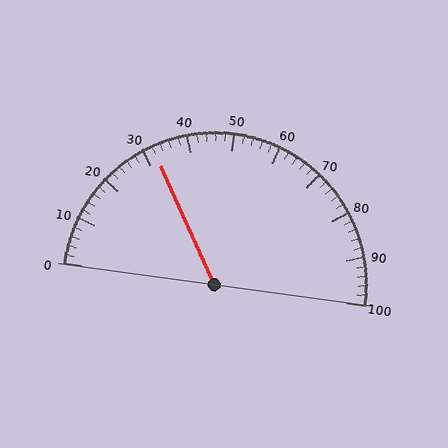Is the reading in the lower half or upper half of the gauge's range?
The reading is in the lower half of the range (0 to 100).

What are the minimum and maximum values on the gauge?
The gauge ranges from 0 to 100.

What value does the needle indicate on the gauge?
The needle indicates approximately 32.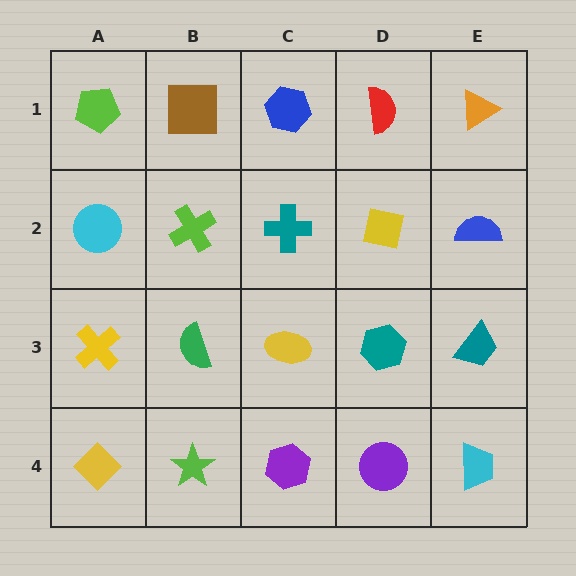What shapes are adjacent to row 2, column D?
A red semicircle (row 1, column D), a teal hexagon (row 3, column D), a teal cross (row 2, column C), a blue semicircle (row 2, column E).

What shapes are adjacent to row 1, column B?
A lime cross (row 2, column B), a lime pentagon (row 1, column A), a blue hexagon (row 1, column C).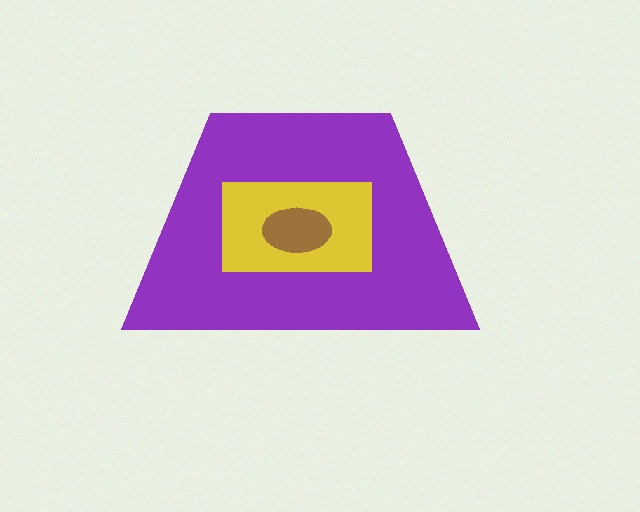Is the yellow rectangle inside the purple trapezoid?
Yes.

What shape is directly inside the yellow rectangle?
The brown ellipse.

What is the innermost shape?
The brown ellipse.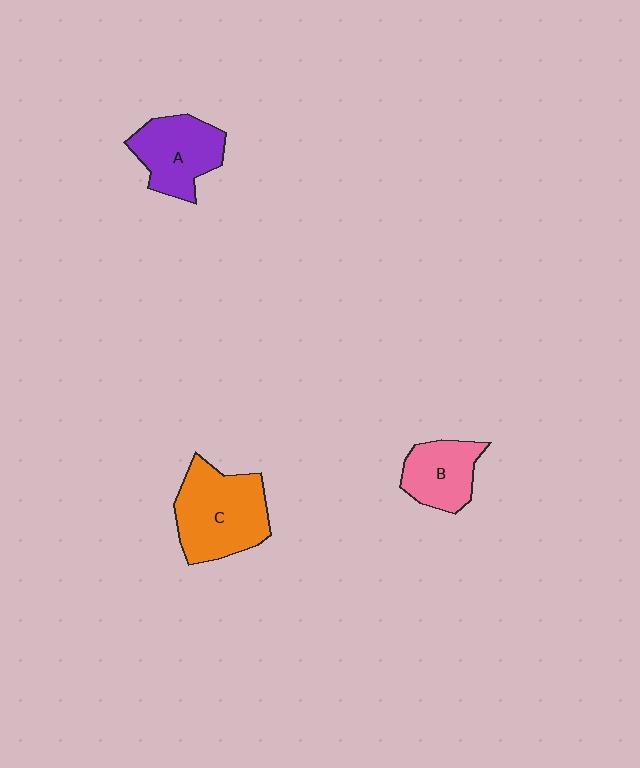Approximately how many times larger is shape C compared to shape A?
Approximately 1.3 times.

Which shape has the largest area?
Shape C (orange).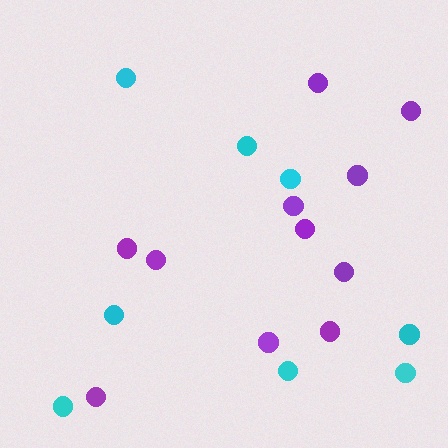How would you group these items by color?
There are 2 groups: one group of purple circles (11) and one group of cyan circles (8).